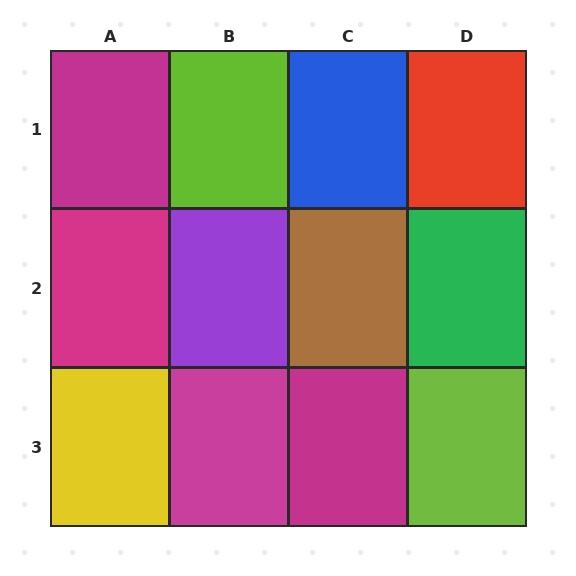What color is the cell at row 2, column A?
Magenta.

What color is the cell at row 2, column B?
Purple.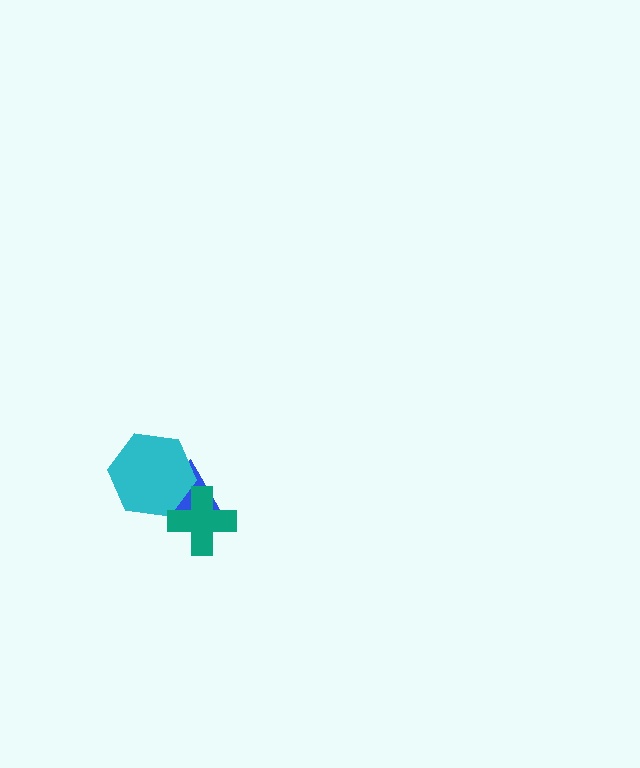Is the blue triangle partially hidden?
Yes, it is partially covered by another shape.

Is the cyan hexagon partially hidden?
Yes, it is partially covered by another shape.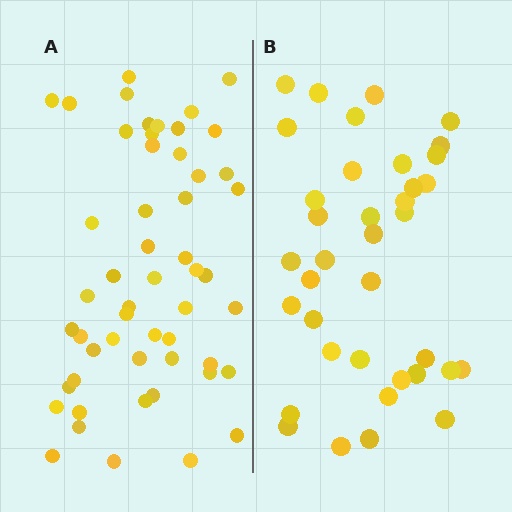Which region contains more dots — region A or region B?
Region A (the left region) has more dots.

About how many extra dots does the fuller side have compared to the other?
Region A has approximately 15 more dots than region B.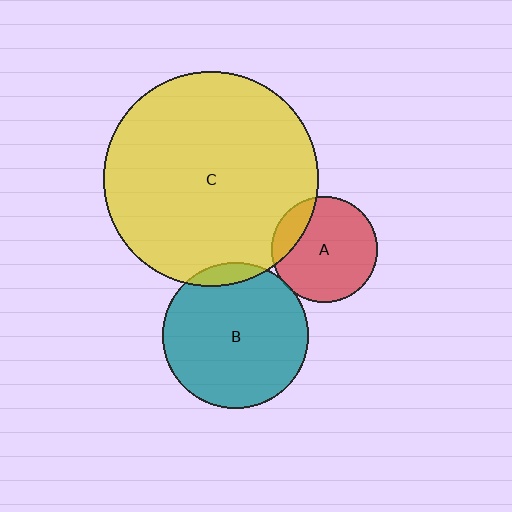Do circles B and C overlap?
Yes.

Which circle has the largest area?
Circle C (yellow).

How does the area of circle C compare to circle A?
Approximately 4.1 times.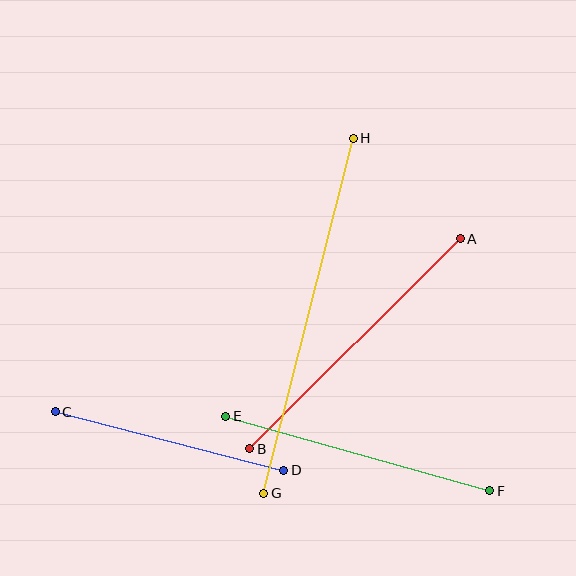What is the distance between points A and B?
The distance is approximately 298 pixels.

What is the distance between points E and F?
The distance is approximately 274 pixels.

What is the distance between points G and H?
The distance is approximately 366 pixels.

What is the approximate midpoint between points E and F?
The midpoint is at approximately (358, 454) pixels.